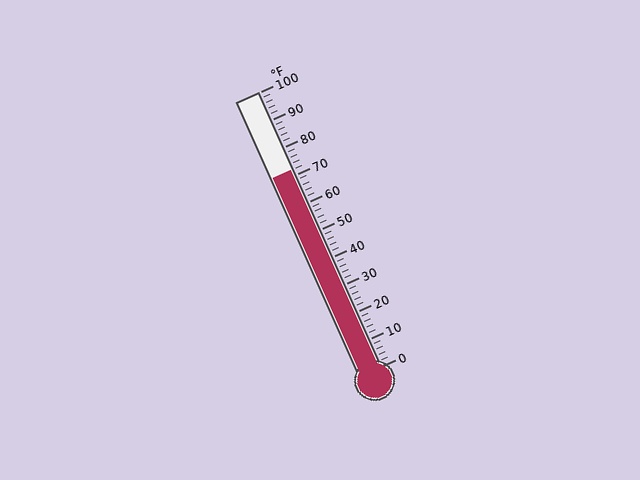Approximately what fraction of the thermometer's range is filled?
The thermometer is filled to approximately 70% of its range.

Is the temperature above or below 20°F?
The temperature is above 20°F.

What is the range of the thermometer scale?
The thermometer scale ranges from 0°F to 100°F.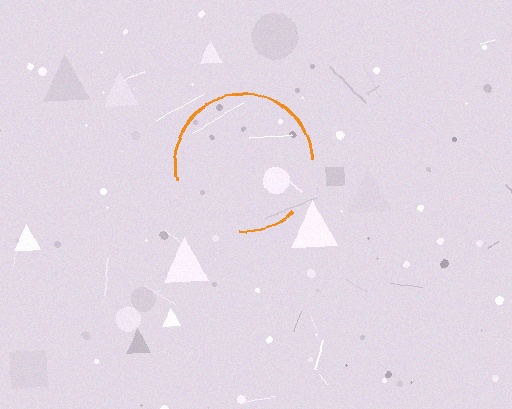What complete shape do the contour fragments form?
The contour fragments form a circle.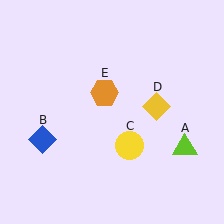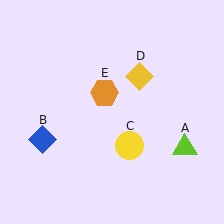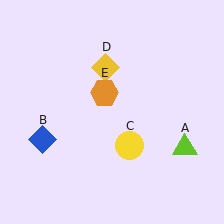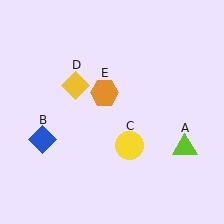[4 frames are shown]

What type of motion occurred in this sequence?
The yellow diamond (object D) rotated counterclockwise around the center of the scene.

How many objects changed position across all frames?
1 object changed position: yellow diamond (object D).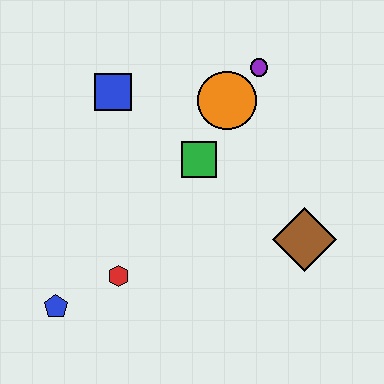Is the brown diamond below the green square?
Yes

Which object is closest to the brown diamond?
The green square is closest to the brown diamond.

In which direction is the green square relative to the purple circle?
The green square is below the purple circle.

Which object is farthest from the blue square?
The brown diamond is farthest from the blue square.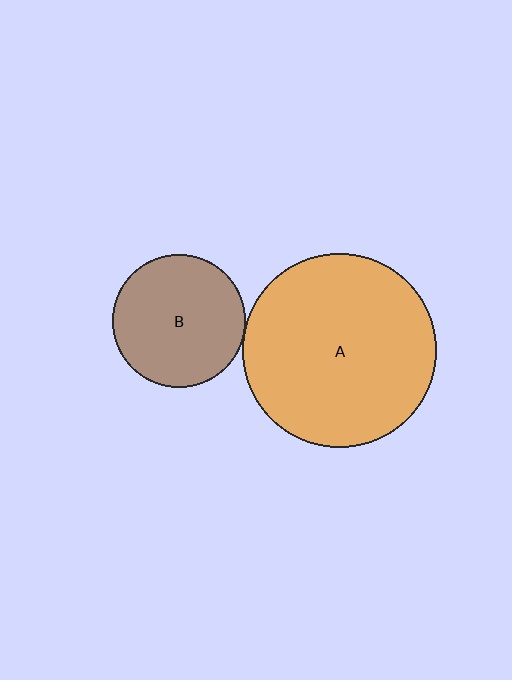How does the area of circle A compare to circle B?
Approximately 2.1 times.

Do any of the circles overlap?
No, none of the circles overlap.